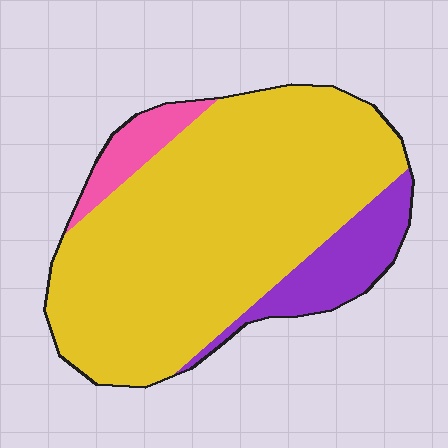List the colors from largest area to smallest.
From largest to smallest: yellow, purple, pink.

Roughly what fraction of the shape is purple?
Purple takes up less than a sixth of the shape.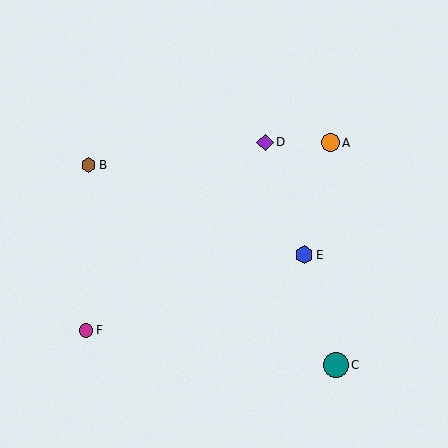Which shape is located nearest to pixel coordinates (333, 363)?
The teal circle (labeled C) at (336, 365) is nearest to that location.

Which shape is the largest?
The teal circle (labeled C) is the largest.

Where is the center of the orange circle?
The center of the orange circle is at (330, 143).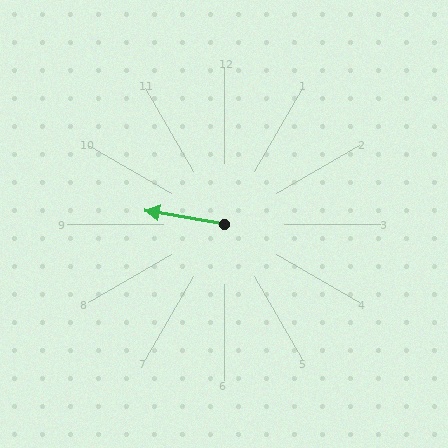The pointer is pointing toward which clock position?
Roughly 9 o'clock.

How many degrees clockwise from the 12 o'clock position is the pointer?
Approximately 280 degrees.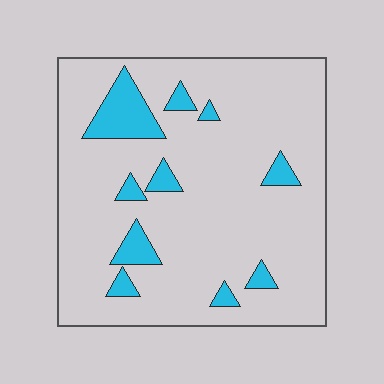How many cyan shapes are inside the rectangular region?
10.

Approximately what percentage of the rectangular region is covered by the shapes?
Approximately 10%.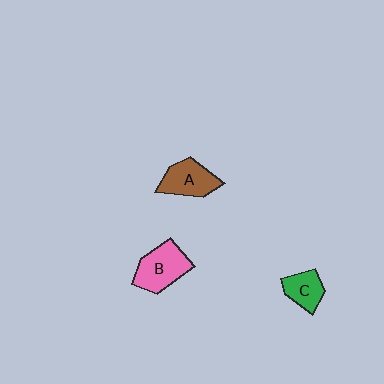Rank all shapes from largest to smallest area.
From largest to smallest: B (pink), A (brown), C (green).